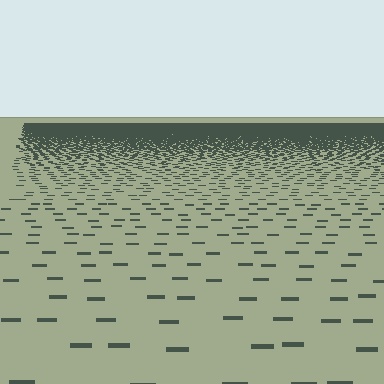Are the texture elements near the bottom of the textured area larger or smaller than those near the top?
Larger. Near the bottom, elements are closer to the viewer and appear at a bigger on-screen size.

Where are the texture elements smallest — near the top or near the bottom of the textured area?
Near the top.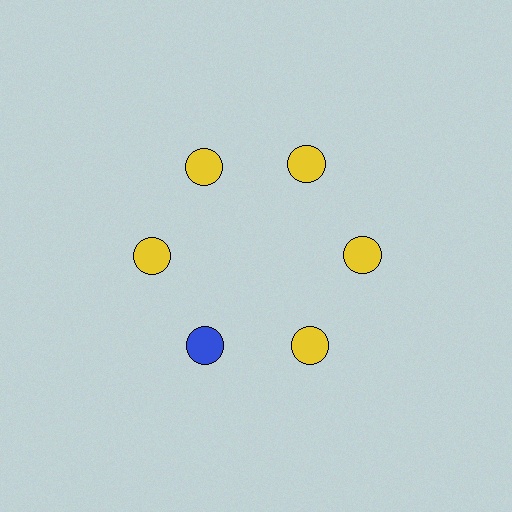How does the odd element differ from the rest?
It has a different color: blue instead of yellow.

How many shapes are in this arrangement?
There are 6 shapes arranged in a ring pattern.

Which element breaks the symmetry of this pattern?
The blue circle at roughly the 7 o'clock position breaks the symmetry. All other shapes are yellow circles.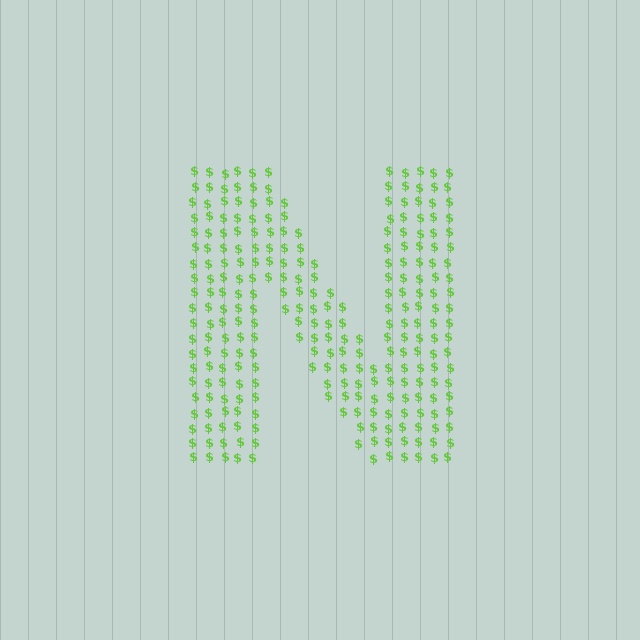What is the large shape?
The large shape is the letter N.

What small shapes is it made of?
It is made of small dollar signs.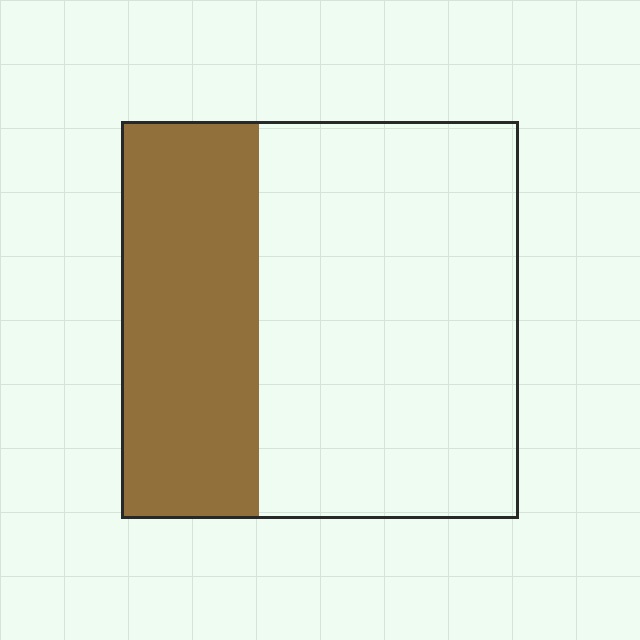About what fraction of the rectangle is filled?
About one third (1/3).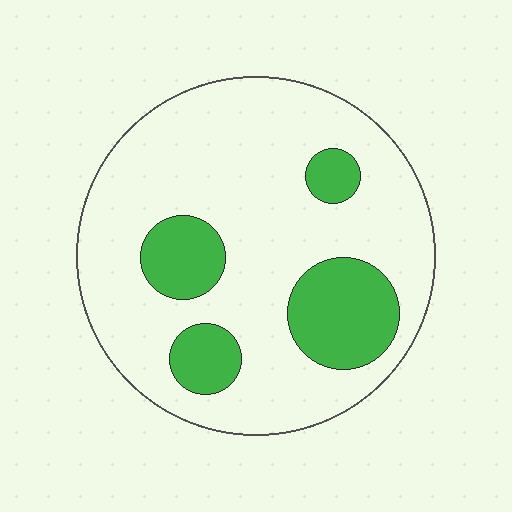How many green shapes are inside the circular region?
4.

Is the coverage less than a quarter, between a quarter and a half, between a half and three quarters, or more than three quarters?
Less than a quarter.